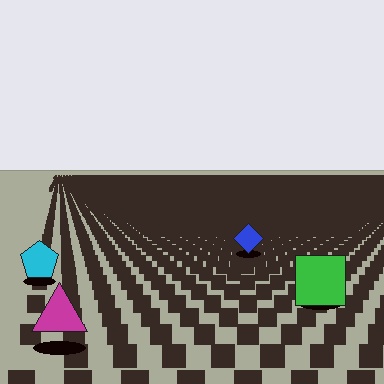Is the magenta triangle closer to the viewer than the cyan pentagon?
Yes. The magenta triangle is closer — you can tell from the texture gradient: the ground texture is coarser near it.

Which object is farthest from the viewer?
The blue diamond is farthest from the viewer. It appears smaller and the ground texture around it is denser.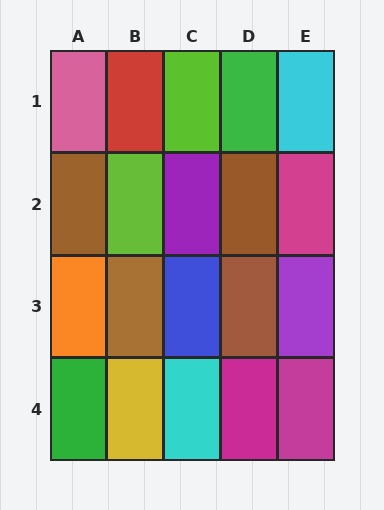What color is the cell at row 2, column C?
Purple.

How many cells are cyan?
2 cells are cyan.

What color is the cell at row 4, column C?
Cyan.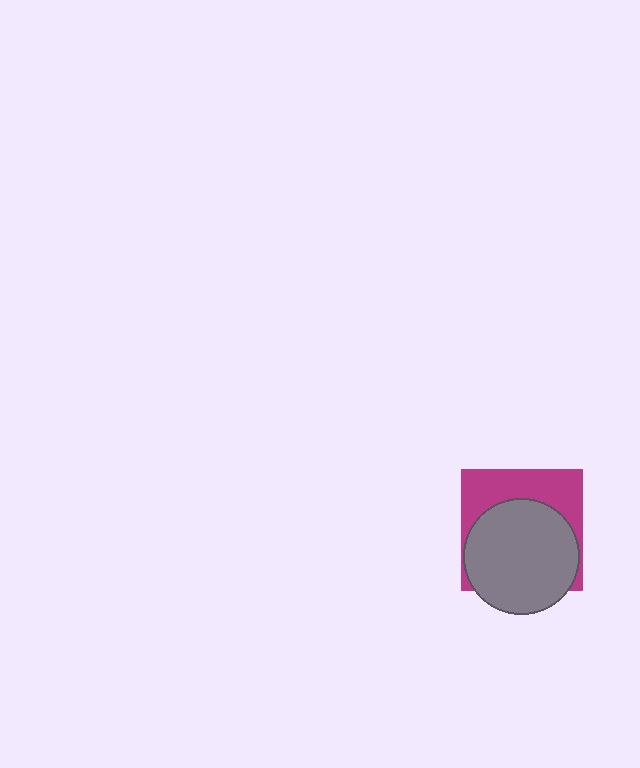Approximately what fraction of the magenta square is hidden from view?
Roughly 62% of the magenta square is hidden behind the gray circle.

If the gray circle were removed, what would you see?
You would see the complete magenta square.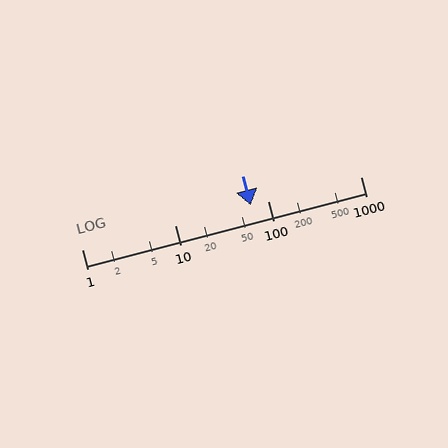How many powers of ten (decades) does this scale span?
The scale spans 3 decades, from 1 to 1000.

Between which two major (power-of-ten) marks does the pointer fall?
The pointer is between 10 and 100.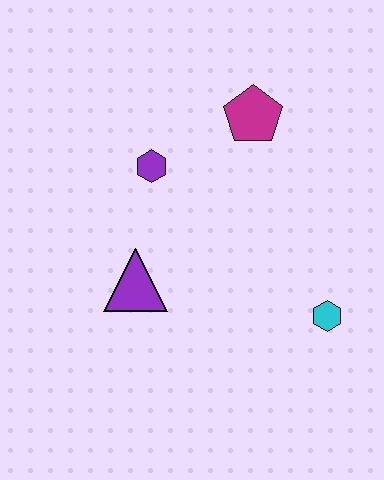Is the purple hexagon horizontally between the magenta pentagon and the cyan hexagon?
No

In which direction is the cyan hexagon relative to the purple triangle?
The cyan hexagon is to the right of the purple triangle.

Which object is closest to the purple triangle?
The purple hexagon is closest to the purple triangle.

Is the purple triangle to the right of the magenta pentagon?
No